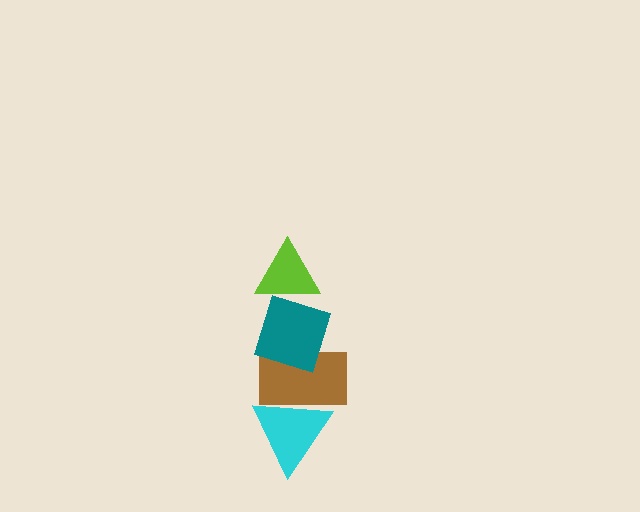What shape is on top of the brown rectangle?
The teal diamond is on top of the brown rectangle.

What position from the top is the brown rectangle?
The brown rectangle is 3rd from the top.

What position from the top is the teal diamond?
The teal diamond is 2nd from the top.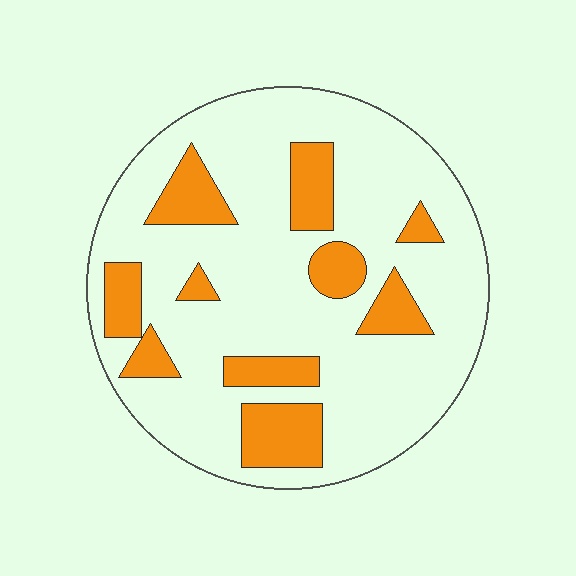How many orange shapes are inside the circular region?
10.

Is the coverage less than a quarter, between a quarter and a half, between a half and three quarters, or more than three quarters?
Less than a quarter.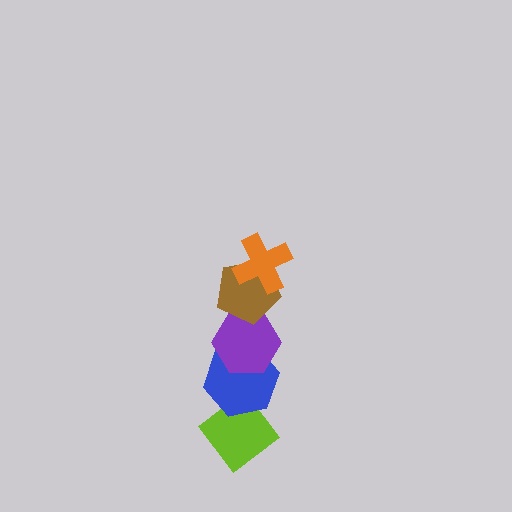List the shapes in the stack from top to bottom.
From top to bottom: the orange cross, the brown pentagon, the purple hexagon, the blue hexagon, the lime diamond.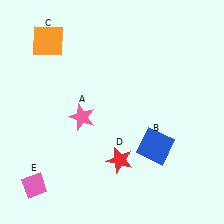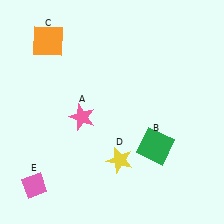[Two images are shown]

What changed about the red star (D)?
In Image 1, D is red. In Image 2, it changed to yellow.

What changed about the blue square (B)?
In Image 1, B is blue. In Image 2, it changed to green.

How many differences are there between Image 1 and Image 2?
There are 2 differences between the two images.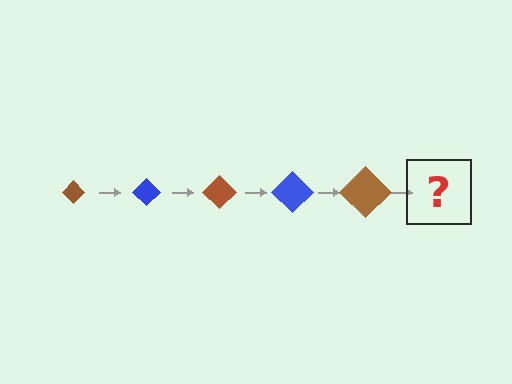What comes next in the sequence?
The next element should be a blue diamond, larger than the previous one.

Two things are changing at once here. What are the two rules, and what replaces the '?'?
The two rules are that the diamond grows larger each step and the color cycles through brown and blue. The '?' should be a blue diamond, larger than the previous one.